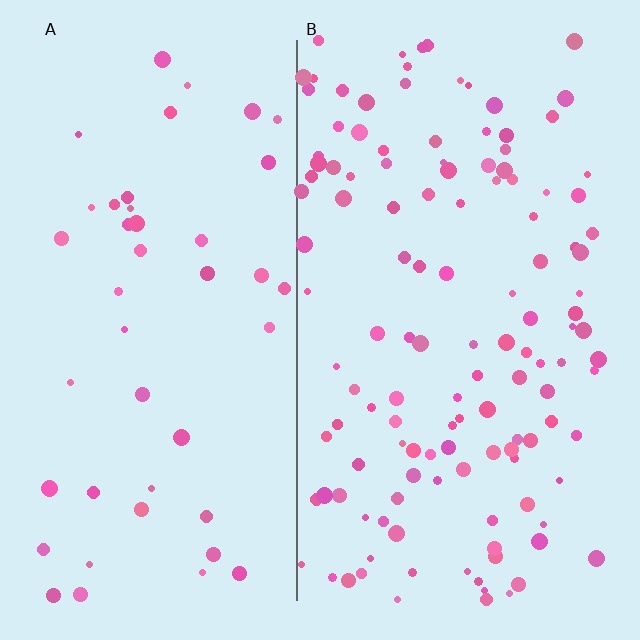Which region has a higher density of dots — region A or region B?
B (the right).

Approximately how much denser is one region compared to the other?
Approximately 3.0× — region B over region A.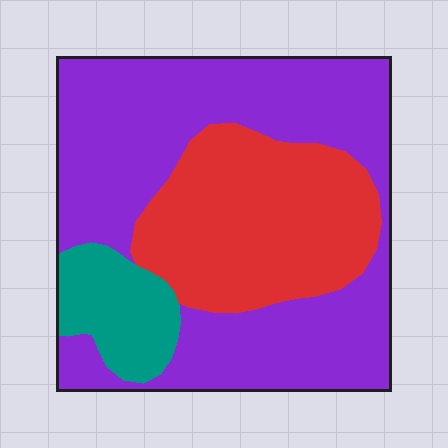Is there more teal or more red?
Red.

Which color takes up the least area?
Teal, at roughly 10%.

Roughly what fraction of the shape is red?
Red covers around 30% of the shape.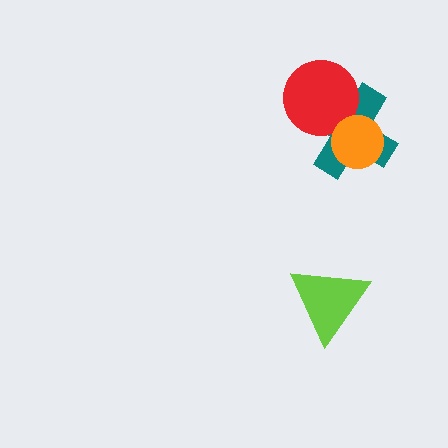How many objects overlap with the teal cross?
2 objects overlap with the teal cross.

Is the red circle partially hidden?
Yes, it is partially covered by another shape.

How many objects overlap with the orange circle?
2 objects overlap with the orange circle.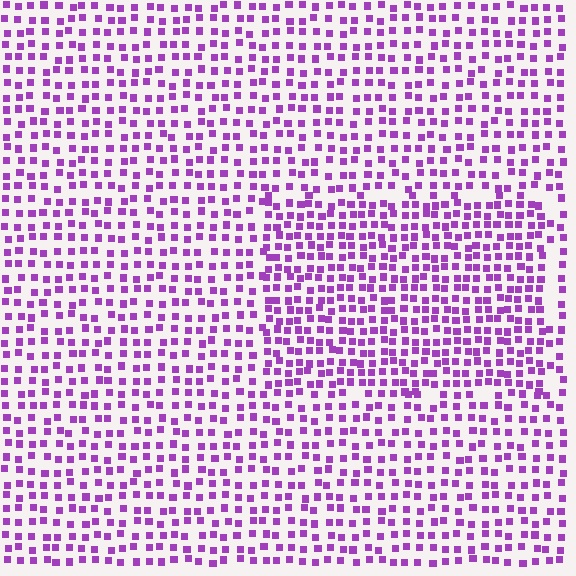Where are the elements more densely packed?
The elements are more densely packed inside the rectangle boundary.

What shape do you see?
I see a rectangle.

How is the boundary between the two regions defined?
The boundary is defined by a change in element density (approximately 1.5x ratio). All elements are the same color, size, and shape.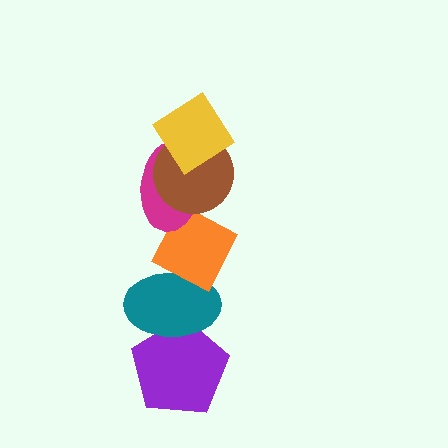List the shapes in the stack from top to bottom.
From top to bottom: the yellow diamond, the brown circle, the magenta ellipse, the orange diamond, the teal ellipse, the purple pentagon.